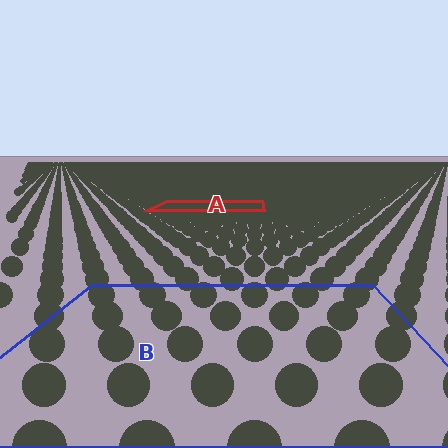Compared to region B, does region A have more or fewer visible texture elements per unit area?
Region A has more texture elements per unit area — they are packed more densely because it is farther away.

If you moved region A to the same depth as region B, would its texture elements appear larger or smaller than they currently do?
They would appear larger. At a closer depth, the same texture elements are projected at a bigger on-screen size.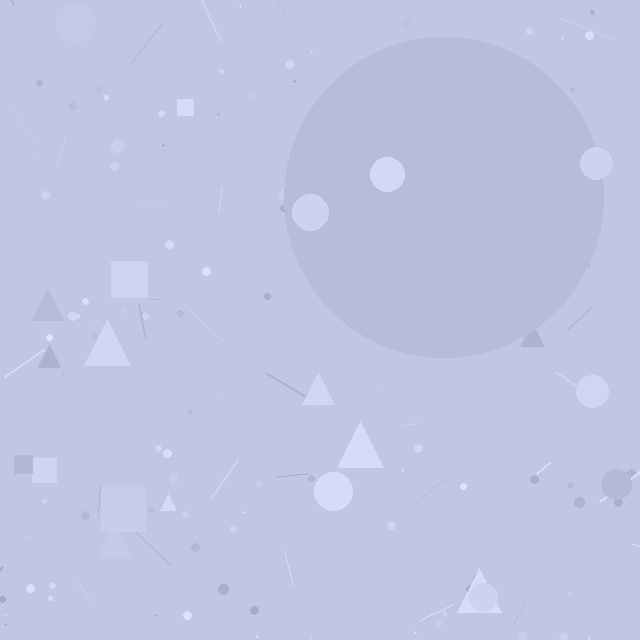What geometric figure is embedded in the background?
A circle is embedded in the background.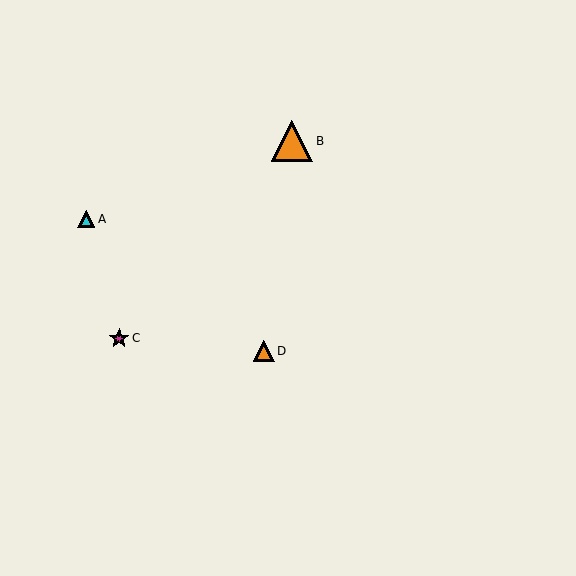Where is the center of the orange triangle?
The center of the orange triangle is at (292, 141).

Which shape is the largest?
The orange triangle (labeled B) is the largest.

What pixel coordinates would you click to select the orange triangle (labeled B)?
Click at (292, 141) to select the orange triangle B.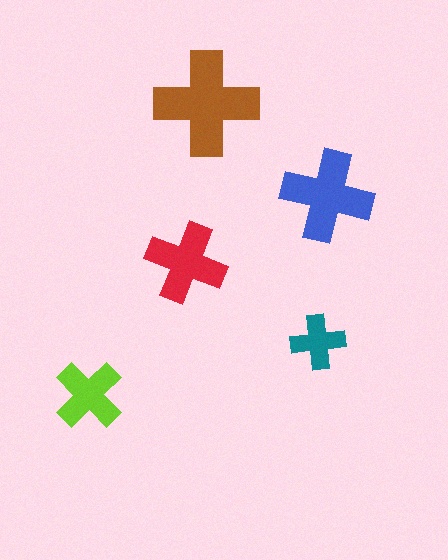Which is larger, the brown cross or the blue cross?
The brown one.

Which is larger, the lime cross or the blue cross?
The blue one.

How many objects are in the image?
There are 5 objects in the image.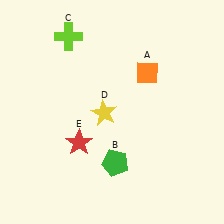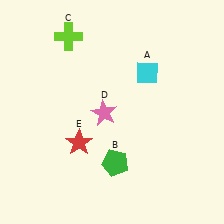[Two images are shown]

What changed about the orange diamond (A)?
In Image 1, A is orange. In Image 2, it changed to cyan.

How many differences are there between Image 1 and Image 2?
There are 2 differences between the two images.